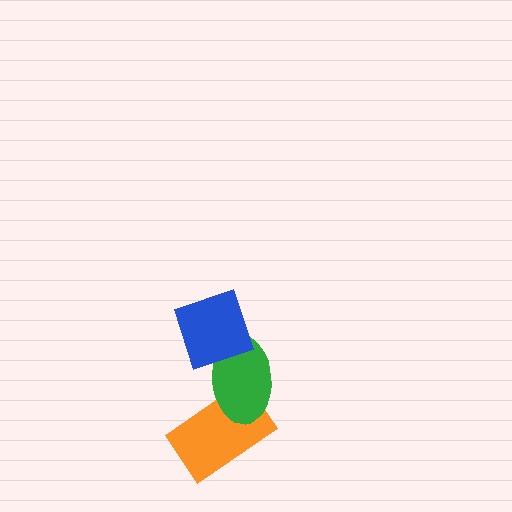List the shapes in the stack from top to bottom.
From top to bottom: the blue diamond, the green ellipse, the orange rectangle.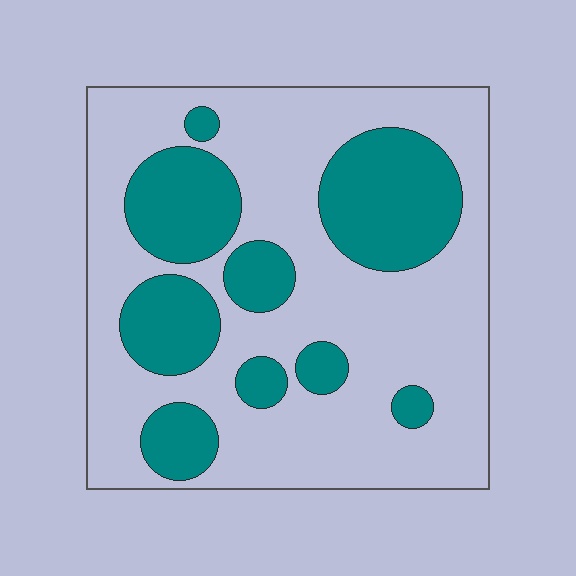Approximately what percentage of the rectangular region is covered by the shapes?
Approximately 30%.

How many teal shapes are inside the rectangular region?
9.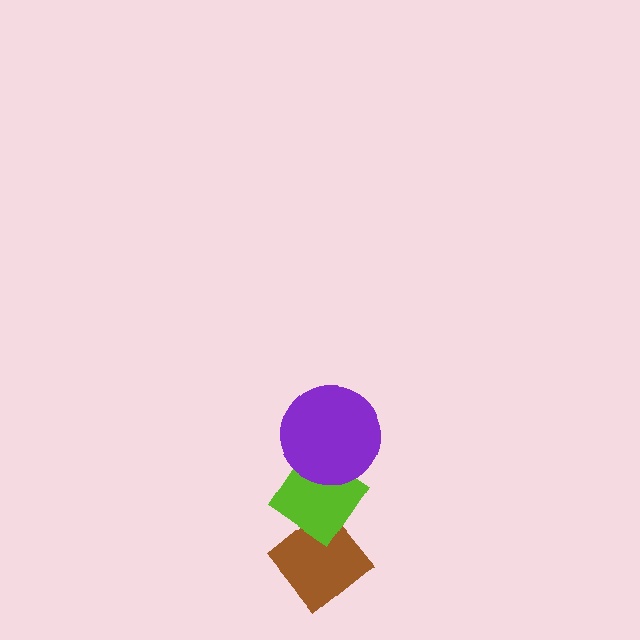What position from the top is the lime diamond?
The lime diamond is 2nd from the top.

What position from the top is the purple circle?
The purple circle is 1st from the top.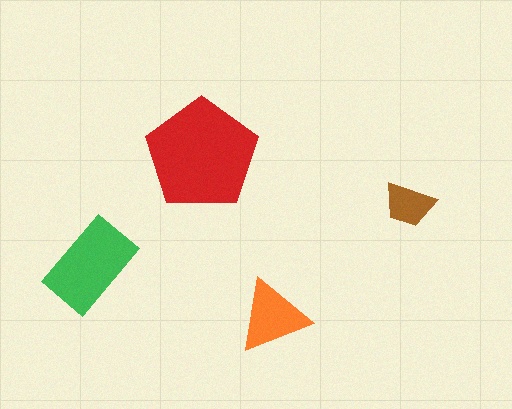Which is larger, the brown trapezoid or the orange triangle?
The orange triangle.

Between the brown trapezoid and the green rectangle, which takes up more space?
The green rectangle.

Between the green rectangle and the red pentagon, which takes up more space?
The red pentagon.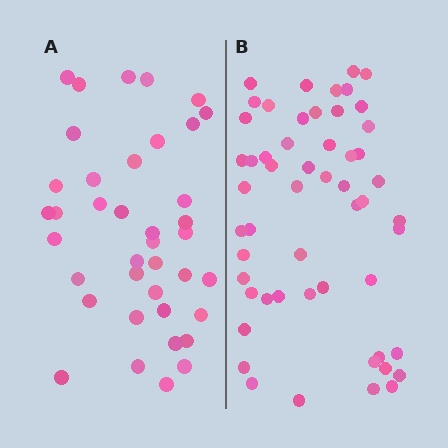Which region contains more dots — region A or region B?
Region B (the right region) has more dots.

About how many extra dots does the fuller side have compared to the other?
Region B has approximately 15 more dots than region A.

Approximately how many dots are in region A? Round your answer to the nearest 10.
About 40 dots. (The exact count is 39, which rounds to 40.)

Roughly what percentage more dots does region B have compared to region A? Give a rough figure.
About 40% more.